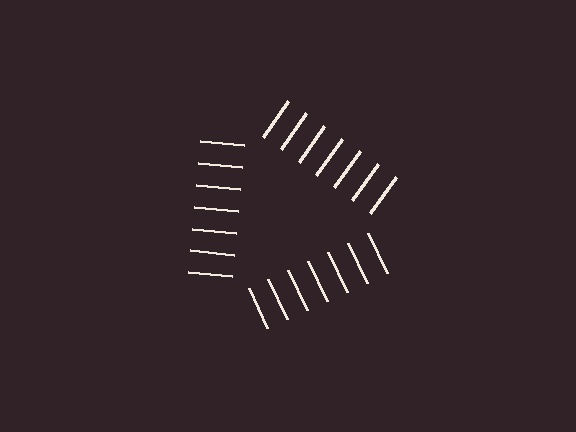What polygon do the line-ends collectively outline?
An illusory triangle — the line segments terminate on its edges but no continuous stroke is drawn.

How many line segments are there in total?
21 — 7 along each of the 3 edges.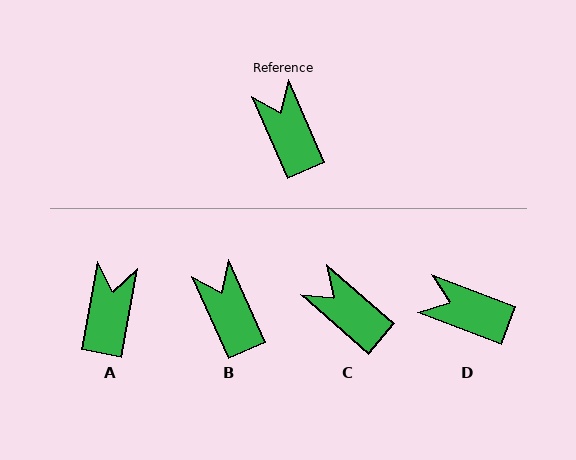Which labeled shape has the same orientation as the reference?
B.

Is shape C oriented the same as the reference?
No, it is off by about 25 degrees.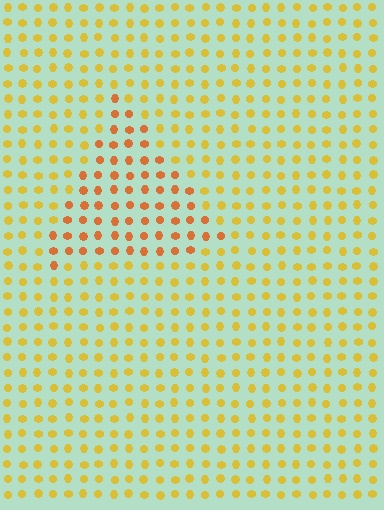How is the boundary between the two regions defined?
The boundary is defined purely by a slight shift in hue (about 29 degrees). Spacing, size, and orientation are identical on both sides.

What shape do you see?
I see a triangle.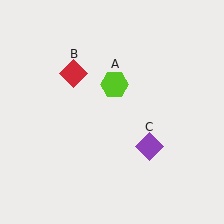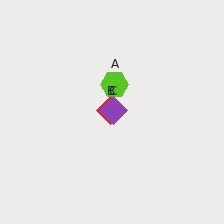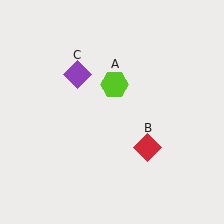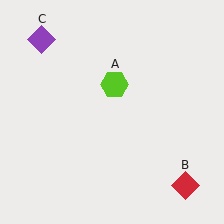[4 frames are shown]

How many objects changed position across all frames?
2 objects changed position: red diamond (object B), purple diamond (object C).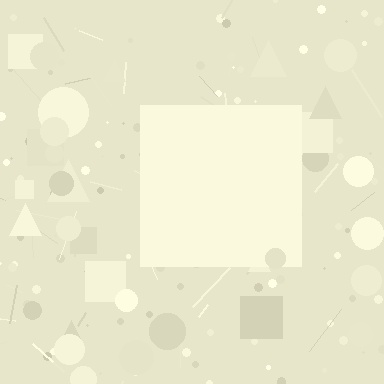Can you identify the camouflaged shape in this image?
The camouflaged shape is a square.